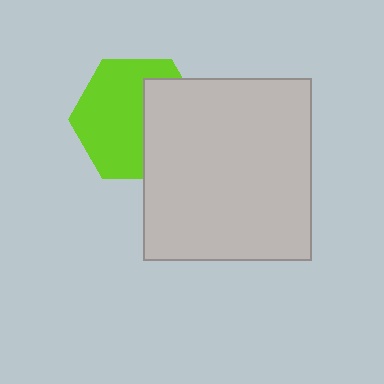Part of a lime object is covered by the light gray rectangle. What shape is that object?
It is a hexagon.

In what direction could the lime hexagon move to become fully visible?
The lime hexagon could move left. That would shift it out from behind the light gray rectangle entirely.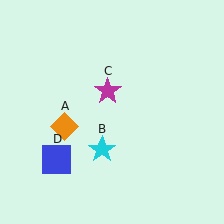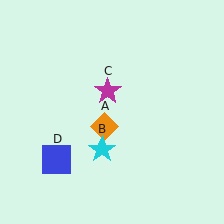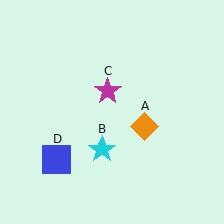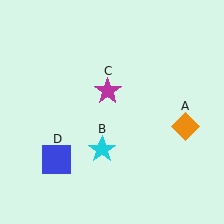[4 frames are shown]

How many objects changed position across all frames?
1 object changed position: orange diamond (object A).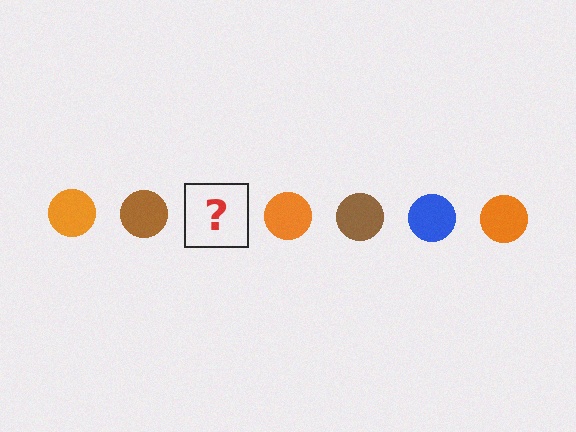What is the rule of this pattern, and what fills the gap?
The rule is that the pattern cycles through orange, brown, blue circles. The gap should be filled with a blue circle.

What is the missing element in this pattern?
The missing element is a blue circle.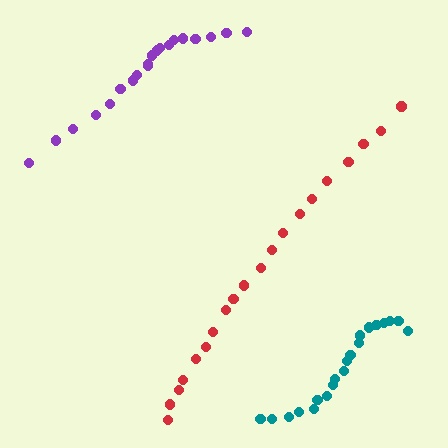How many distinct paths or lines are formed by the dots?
There are 3 distinct paths.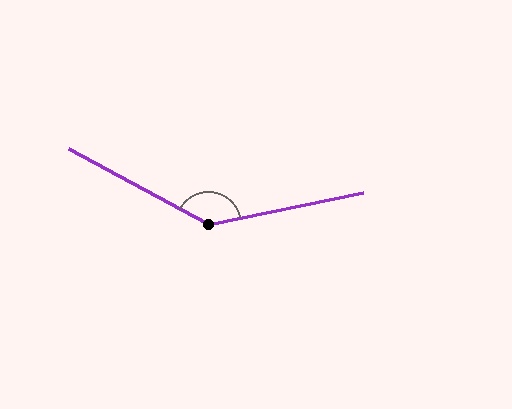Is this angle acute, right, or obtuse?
It is obtuse.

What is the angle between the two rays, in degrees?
Approximately 140 degrees.